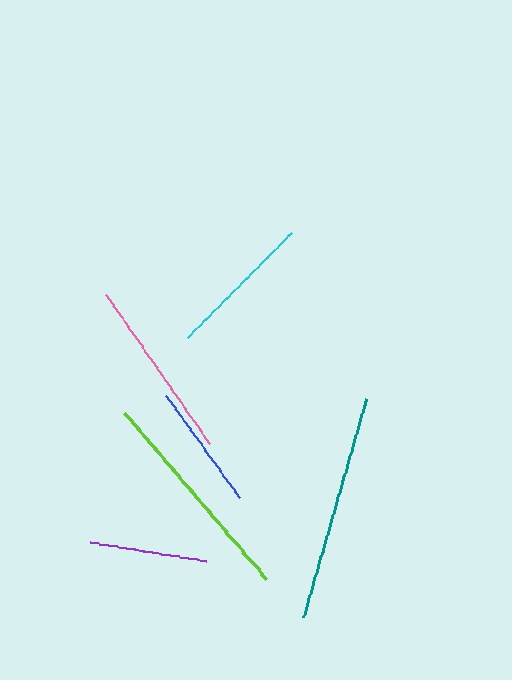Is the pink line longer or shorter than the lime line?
The lime line is longer than the pink line.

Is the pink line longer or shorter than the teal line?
The teal line is longer than the pink line.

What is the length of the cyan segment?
The cyan segment is approximately 148 pixels long.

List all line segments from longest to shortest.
From longest to shortest: teal, lime, pink, cyan, blue, purple.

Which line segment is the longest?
The teal line is the longest at approximately 227 pixels.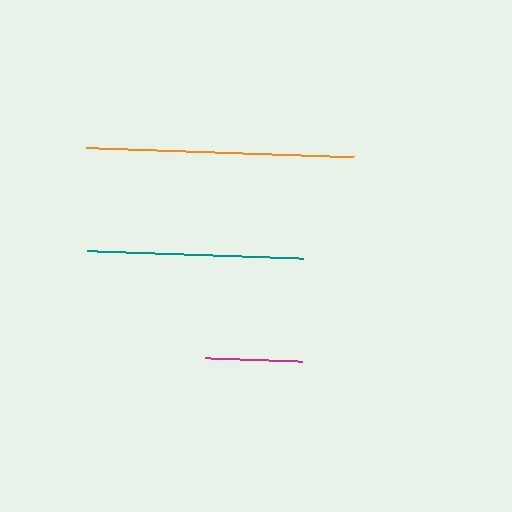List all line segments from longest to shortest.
From longest to shortest: orange, teal, magenta.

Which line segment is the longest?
The orange line is the longest at approximately 268 pixels.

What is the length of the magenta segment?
The magenta segment is approximately 97 pixels long.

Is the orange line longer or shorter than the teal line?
The orange line is longer than the teal line.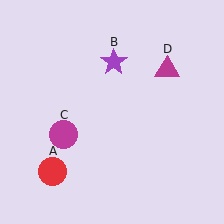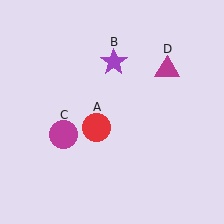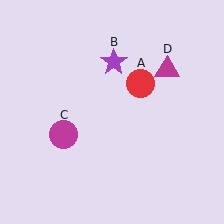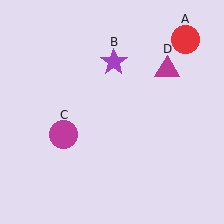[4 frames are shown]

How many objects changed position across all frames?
1 object changed position: red circle (object A).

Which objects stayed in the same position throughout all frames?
Purple star (object B) and magenta circle (object C) and magenta triangle (object D) remained stationary.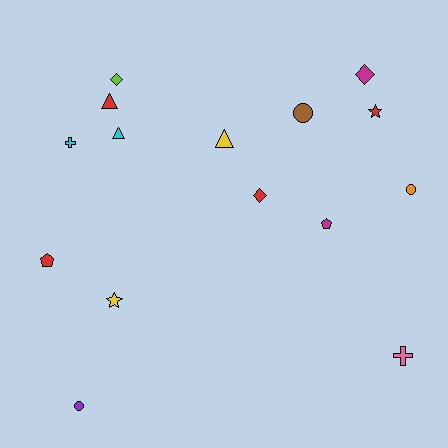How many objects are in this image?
There are 15 objects.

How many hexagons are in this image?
There are no hexagons.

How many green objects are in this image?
There are no green objects.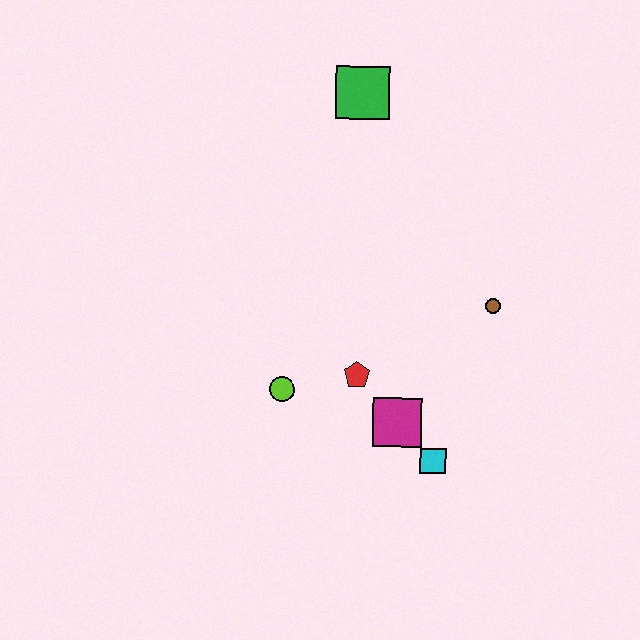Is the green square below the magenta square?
No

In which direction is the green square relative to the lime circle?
The green square is above the lime circle.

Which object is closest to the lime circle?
The red pentagon is closest to the lime circle.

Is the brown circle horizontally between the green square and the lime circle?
No